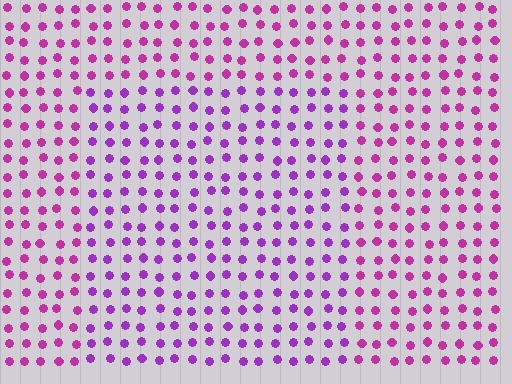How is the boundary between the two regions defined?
The boundary is defined purely by a slight shift in hue (about 28 degrees). Spacing, size, and orientation are identical on both sides.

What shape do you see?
I see a rectangle.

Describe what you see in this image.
The image is filled with small magenta elements in a uniform arrangement. A rectangle-shaped region is visible where the elements are tinted to a slightly different hue, forming a subtle color boundary.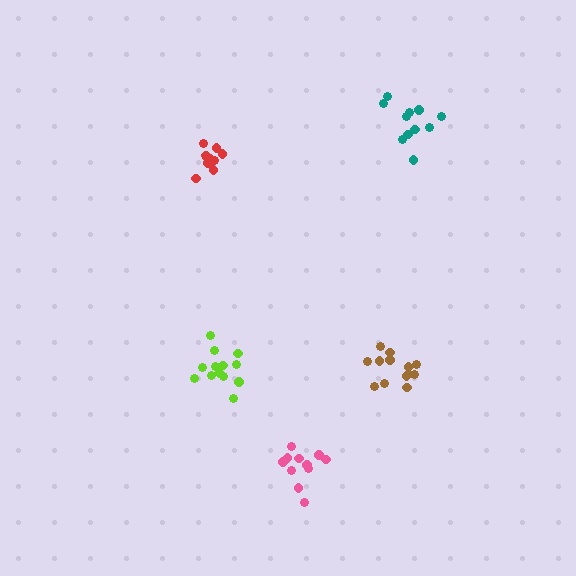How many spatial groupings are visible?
There are 5 spatial groupings.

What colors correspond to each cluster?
The clusters are colored: red, teal, brown, pink, lime.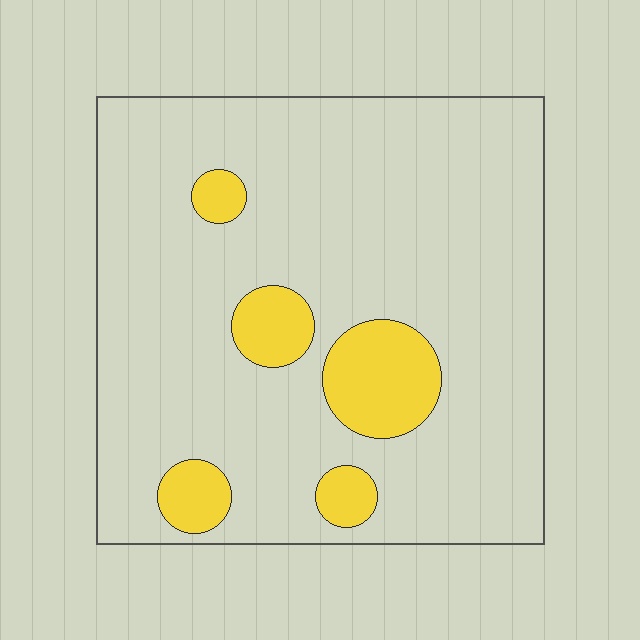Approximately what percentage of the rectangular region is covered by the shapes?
Approximately 15%.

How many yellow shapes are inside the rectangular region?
5.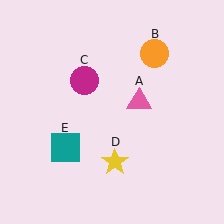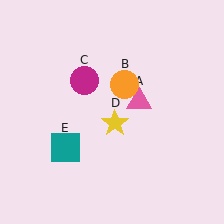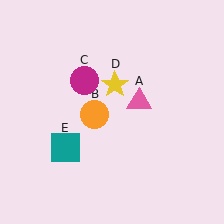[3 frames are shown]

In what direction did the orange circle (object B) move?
The orange circle (object B) moved down and to the left.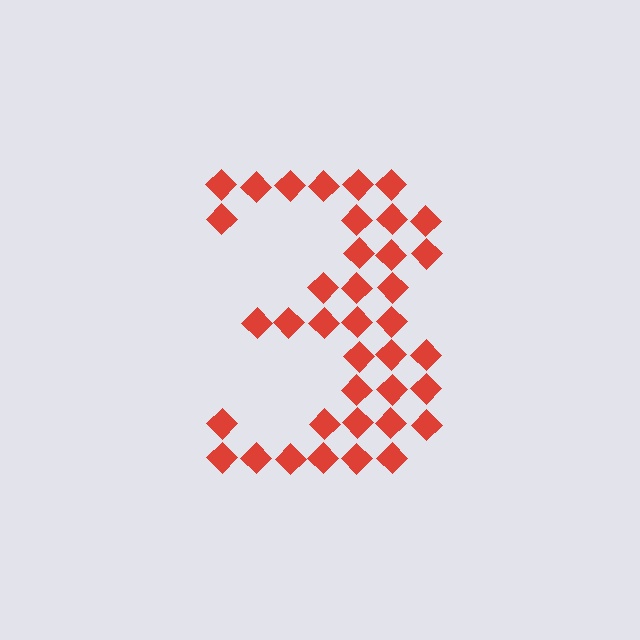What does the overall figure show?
The overall figure shows the digit 3.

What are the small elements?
The small elements are diamonds.